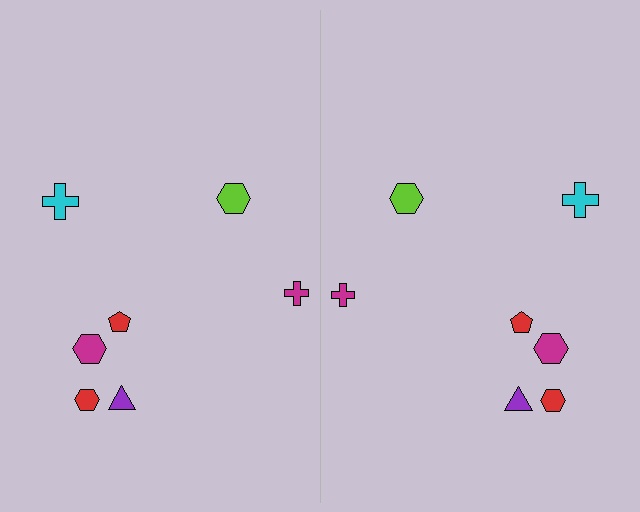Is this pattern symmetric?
Yes, this pattern has bilateral (reflection) symmetry.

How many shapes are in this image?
There are 14 shapes in this image.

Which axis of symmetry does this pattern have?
The pattern has a vertical axis of symmetry running through the center of the image.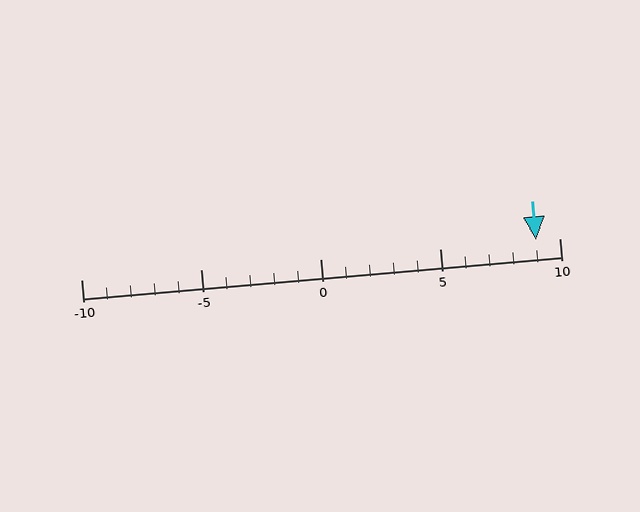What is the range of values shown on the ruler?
The ruler shows values from -10 to 10.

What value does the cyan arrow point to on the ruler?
The cyan arrow points to approximately 9.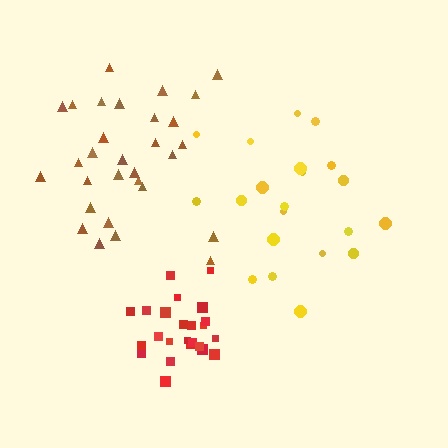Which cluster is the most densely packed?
Red.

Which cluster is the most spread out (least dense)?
Yellow.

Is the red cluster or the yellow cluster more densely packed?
Red.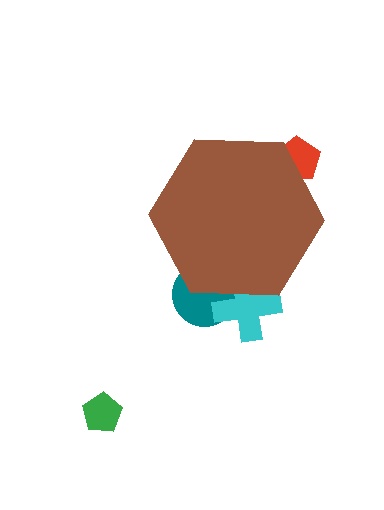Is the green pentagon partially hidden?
No, the green pentagon is fully visible.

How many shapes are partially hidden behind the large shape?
3 shapes are partially hidden.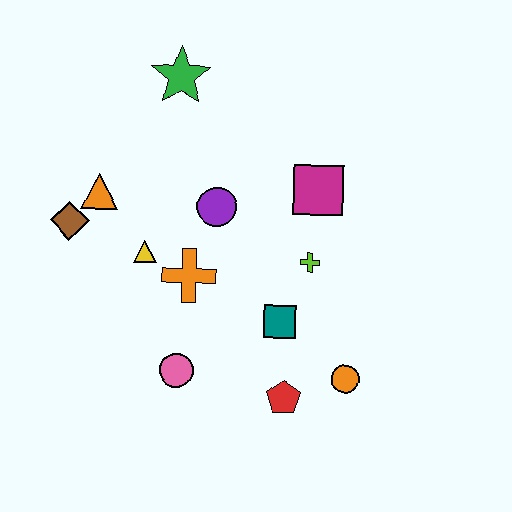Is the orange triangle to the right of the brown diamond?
Yes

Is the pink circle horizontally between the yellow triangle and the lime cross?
Yes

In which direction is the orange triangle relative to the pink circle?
The orange triangle is above the pink circle.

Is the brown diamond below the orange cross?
No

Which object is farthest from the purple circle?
The orange circle is farthest from the purple circle.